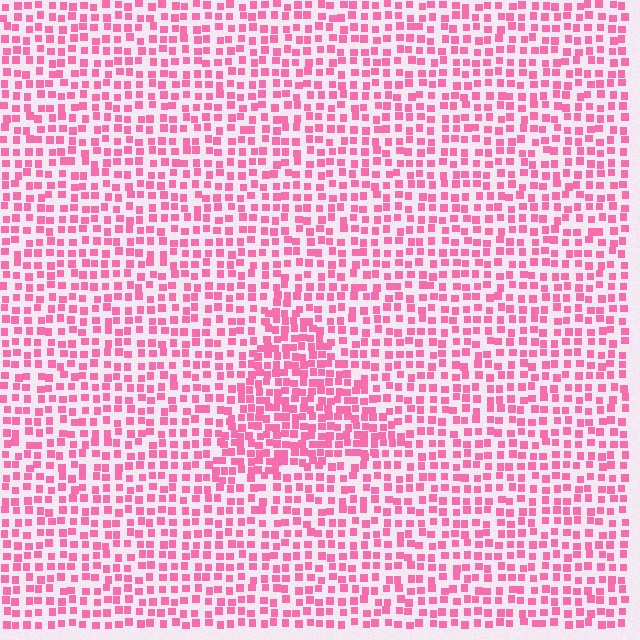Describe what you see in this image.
The image contains small pink elements arranged at two different densities. A triangle-shaped region is visible where the elements are more densely packed than the surrounding area.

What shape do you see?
I see a triangle.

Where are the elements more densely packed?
The elements are more densely packed inside the triangle boundary.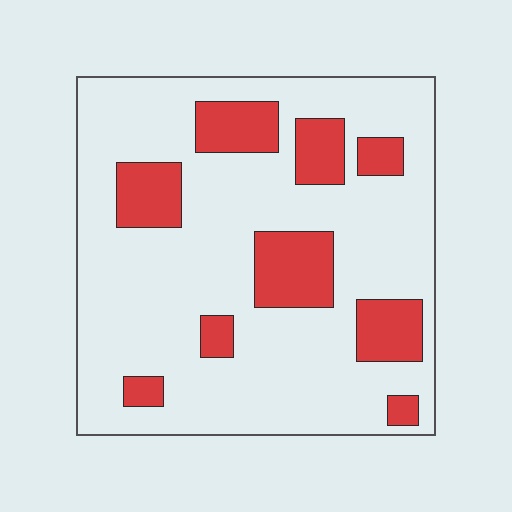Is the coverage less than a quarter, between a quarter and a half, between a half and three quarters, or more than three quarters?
Less than a quarter.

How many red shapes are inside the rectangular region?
9.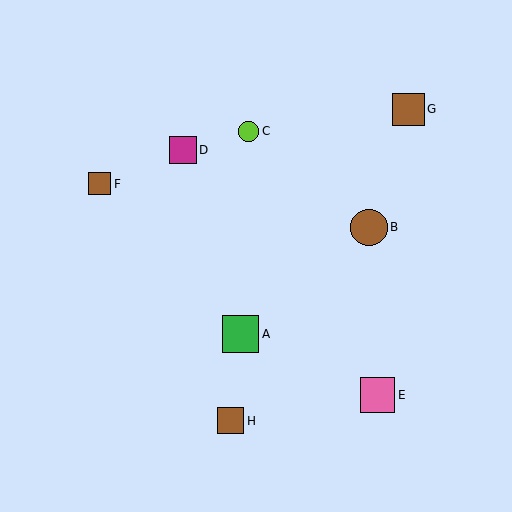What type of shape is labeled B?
Shape B is a brown circle.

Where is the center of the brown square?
The center of the brown square is at (409, 109).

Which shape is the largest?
The green square (labeled A) is the largest.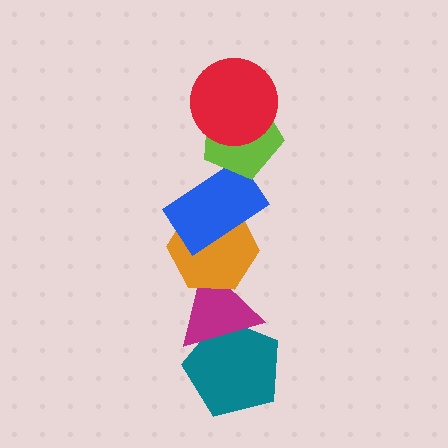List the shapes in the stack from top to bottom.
From top to bottom: the red circle, the lime pentagon, the blue rectangle, the orange hexagon, the magenta triangle, the teal pentagon.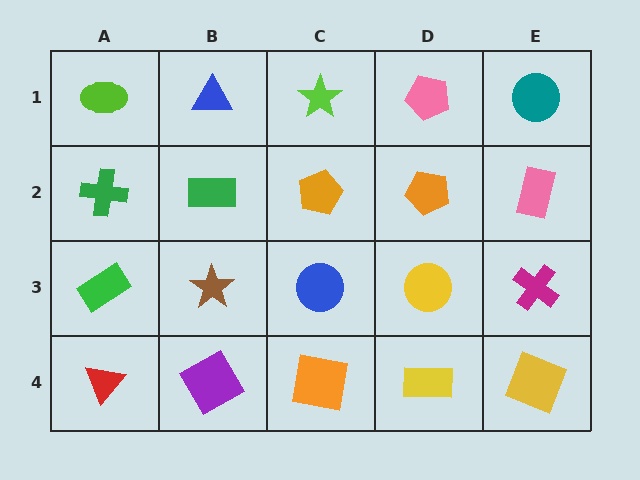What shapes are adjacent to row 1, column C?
An orange pentagon (row 2, column C), a blue triangle (row 1, column B), a pink pentagon (row 1, column D).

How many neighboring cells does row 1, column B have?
3.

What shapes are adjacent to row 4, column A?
A green rectangle (row 3, column A), a purple diamond (row 4, column B).